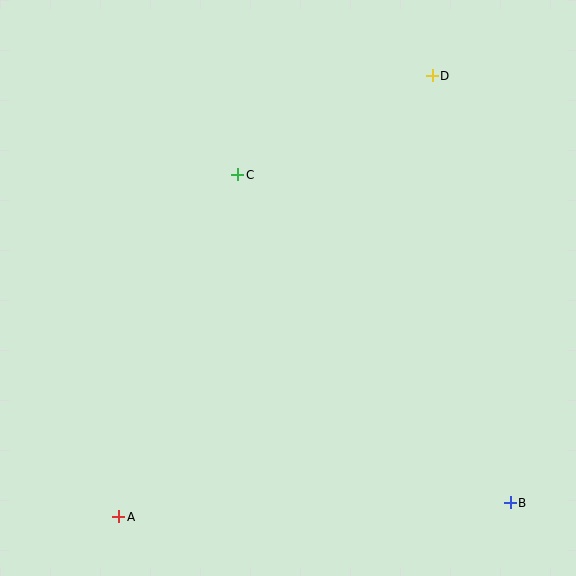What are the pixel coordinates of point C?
Point C is at (238, 175).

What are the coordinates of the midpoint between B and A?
The midpoint between B and A is at (314, 510).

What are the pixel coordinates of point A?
Point A is at (119, 517).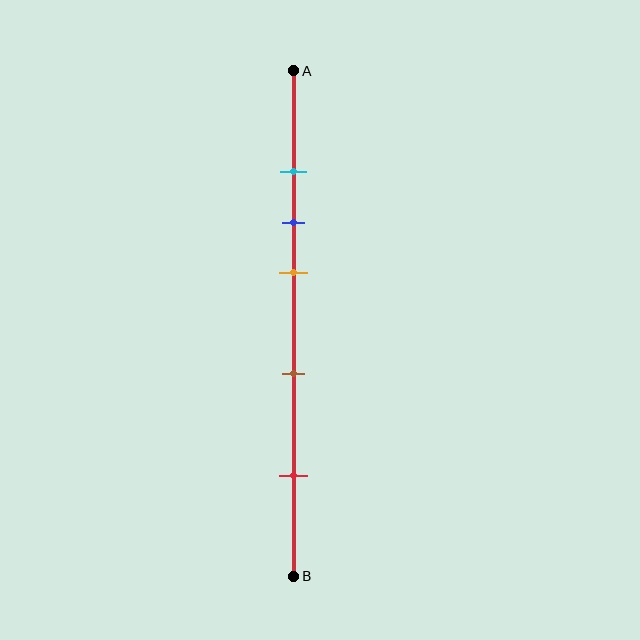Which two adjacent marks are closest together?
The cyan and blue marks are the closest adjacent pair.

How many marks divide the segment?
There are 5 marks dividing the segment.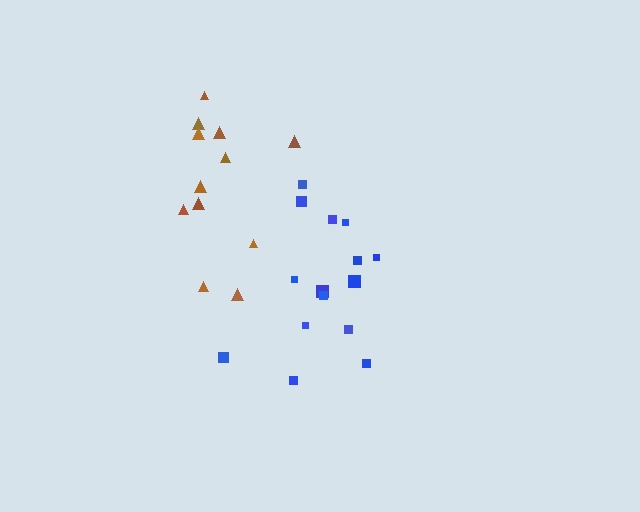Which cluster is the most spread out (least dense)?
Blue.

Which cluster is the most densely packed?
Brown.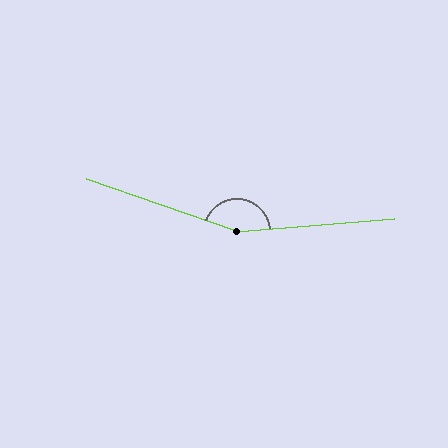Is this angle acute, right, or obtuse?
It is obtuse.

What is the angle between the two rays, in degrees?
Approximately 156 degrees.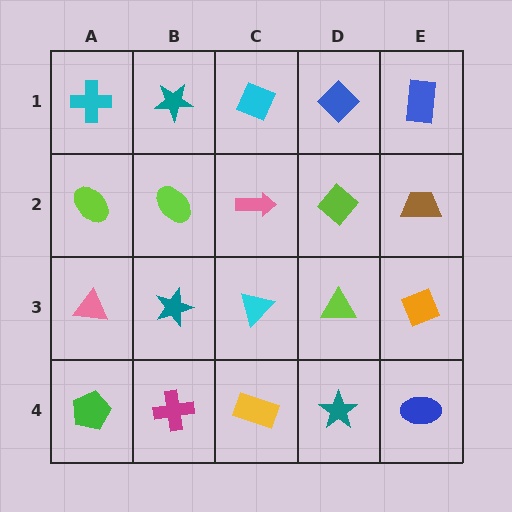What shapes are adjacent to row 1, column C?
A pink arrow (row 2, column C), a teal star (row 1, column B), a blue diamond (row 1, column D).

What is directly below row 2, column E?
An orange diamond.